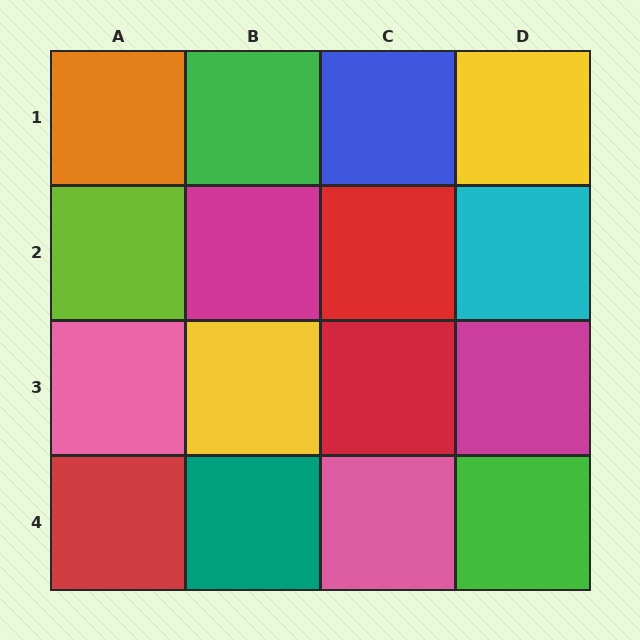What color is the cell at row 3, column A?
Pink.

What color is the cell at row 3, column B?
Yellow.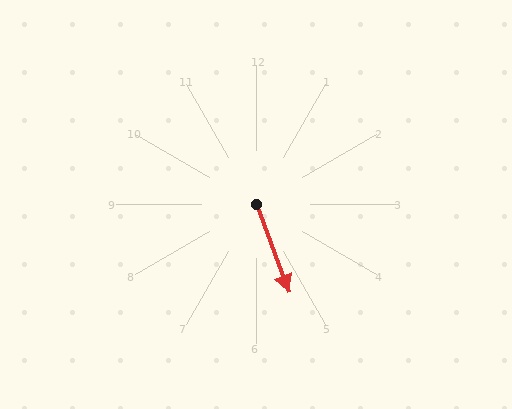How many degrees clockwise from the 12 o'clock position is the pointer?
Approximately 159 degrees.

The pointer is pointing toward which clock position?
Roughly 5 o'clock.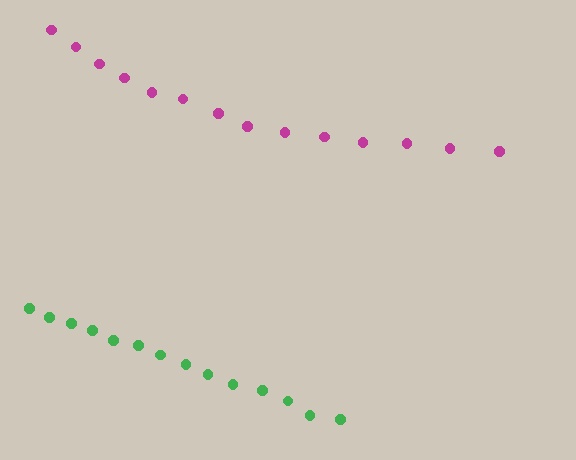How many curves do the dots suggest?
There are 2 distinct paths.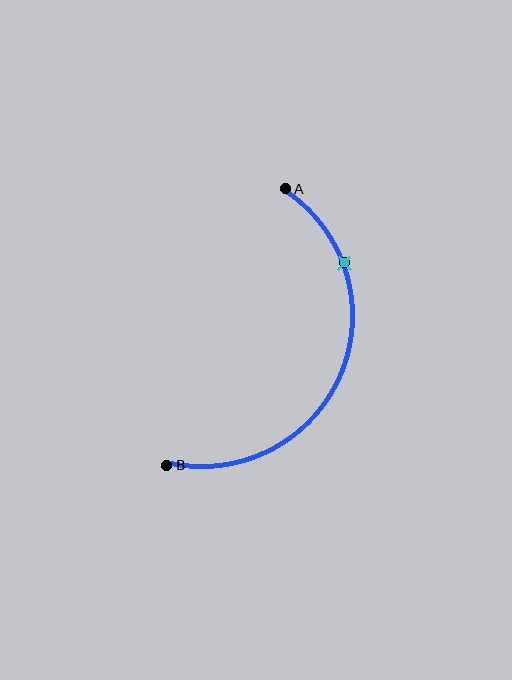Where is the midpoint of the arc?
The arc midpoint is the point on the curve farthest from the straight line joining A and B. It sits to the right of that line.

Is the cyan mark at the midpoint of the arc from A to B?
No. The cyan mark lies on the arc but is closer to endpoint A. The arc midpoint would be at the point on the curve equidistant along the arc from both A and B.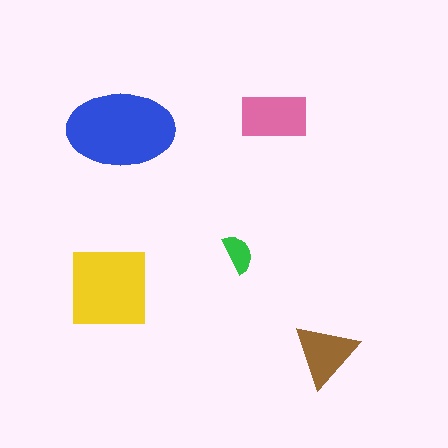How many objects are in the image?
There are 5 objects in the image.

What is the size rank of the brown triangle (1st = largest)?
4th.